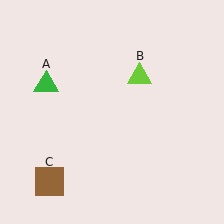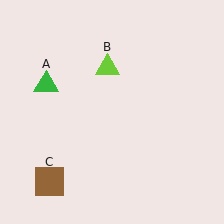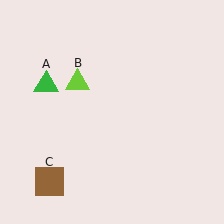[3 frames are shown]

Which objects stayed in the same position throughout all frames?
Green triangle (object A) and brown square (object C) remained stationary.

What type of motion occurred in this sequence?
The lime triangle (object B) rotated counterclockwise around the center of the scene.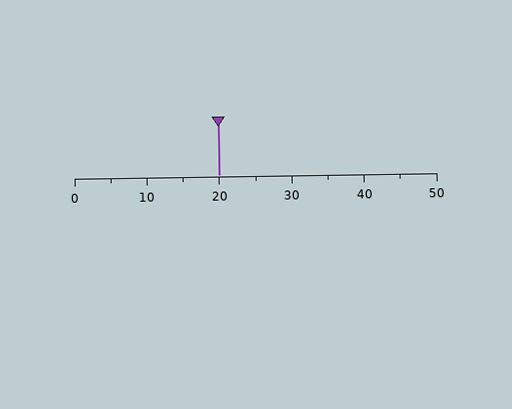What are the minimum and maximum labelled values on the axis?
The axis runs from 0 to 50.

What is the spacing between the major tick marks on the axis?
The major ticks are spaced 10 apart.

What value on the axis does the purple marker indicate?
The marker indicates approximately 20.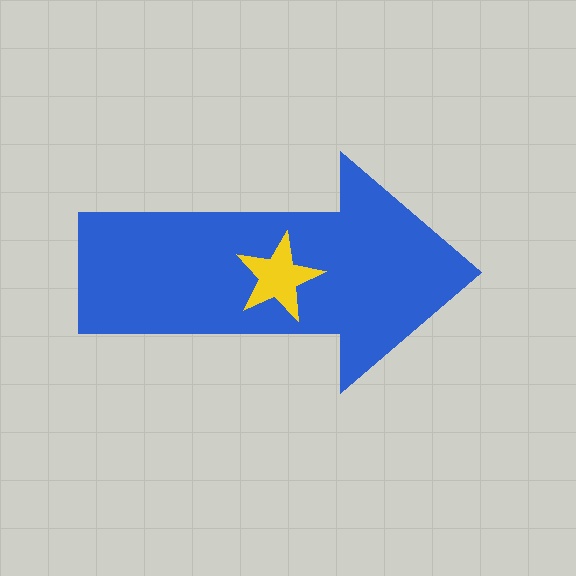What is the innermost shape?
The yellow star.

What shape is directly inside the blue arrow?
The yellow star.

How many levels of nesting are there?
2.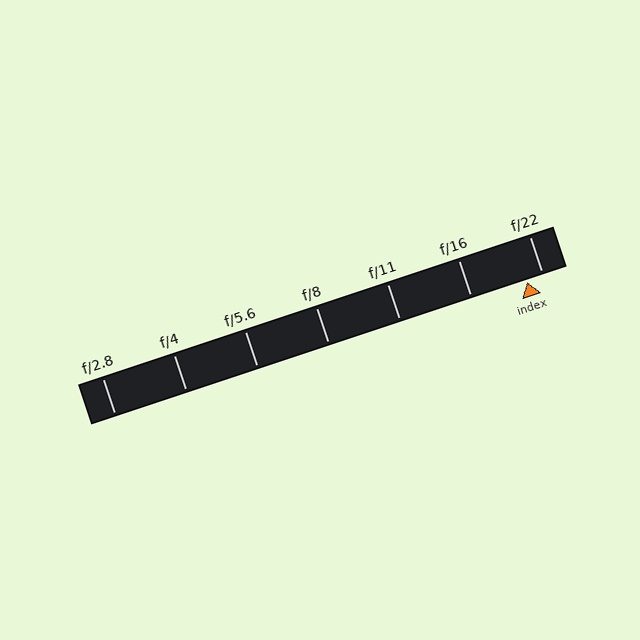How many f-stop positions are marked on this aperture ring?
There are 7 f-stop positions marked.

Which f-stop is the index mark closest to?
The index mark is closest to f/22.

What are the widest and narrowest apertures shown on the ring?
The widest aperture shown is f/2.8 and the narrowest is f/22.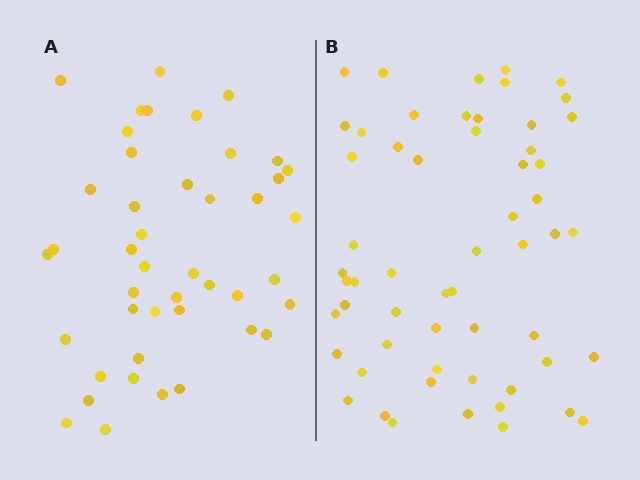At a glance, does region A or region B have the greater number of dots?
Region B (the right region) has more dots.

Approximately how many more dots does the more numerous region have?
Region B has approximately 15 more dots than region A.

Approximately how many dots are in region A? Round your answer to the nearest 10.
About 40 dots. (The exact count is 44, which rounds to 40.)